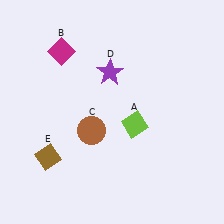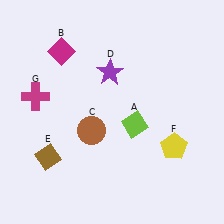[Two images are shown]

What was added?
A yellow pentagon (F), a magenta cross (G) were added in Image 2.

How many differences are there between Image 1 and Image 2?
There are 2 differences between the two images.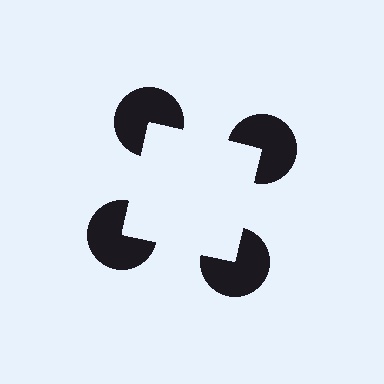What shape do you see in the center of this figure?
An illusory square — its edges are inferred from the aligned wedge cuts in the pac-man discs, not physically drawn.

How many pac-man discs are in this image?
There are 4 — one at each vertex of the illusory square.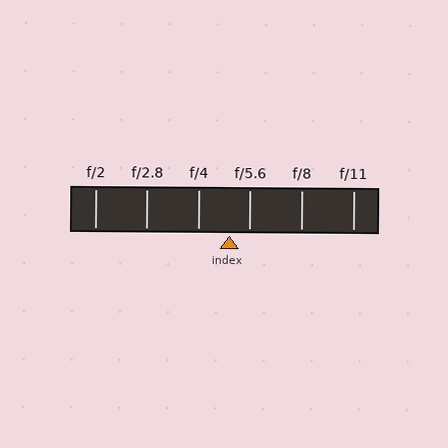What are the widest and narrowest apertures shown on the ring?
The widest aperture shown is f/2 and the narrowest is f/11.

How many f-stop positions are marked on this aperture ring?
There are 6 f-stop positions marked.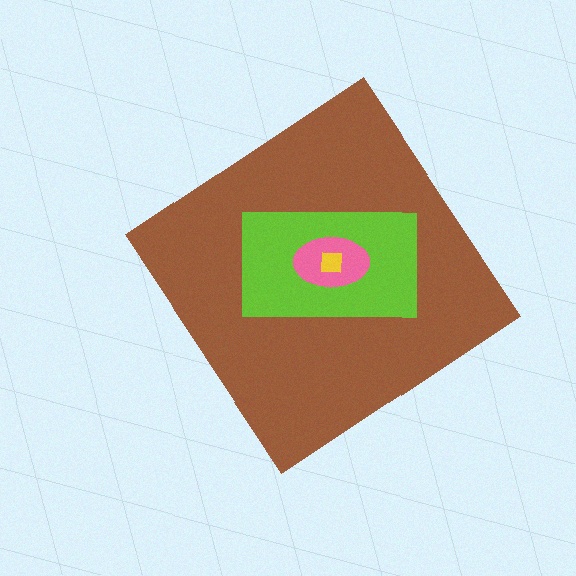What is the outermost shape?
The brown diamond.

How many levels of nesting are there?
4.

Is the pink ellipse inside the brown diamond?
Yes.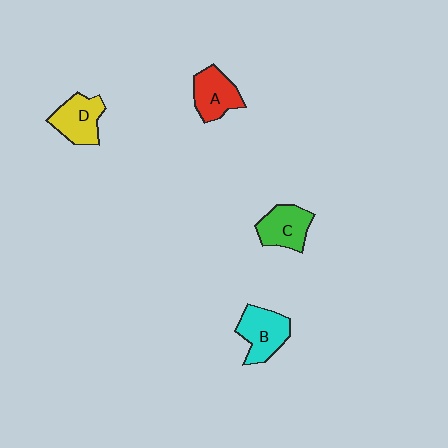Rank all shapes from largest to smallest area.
From largest to smallest: B (cyan), D (yellow), C (green), A (red).